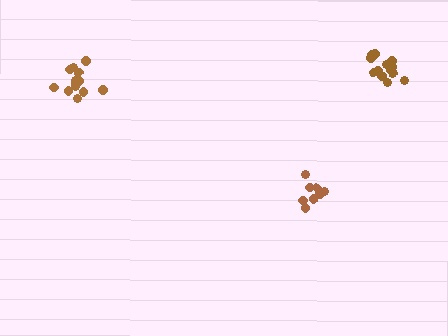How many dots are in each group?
Group 1: 8 dots, Group 2: 14 dots, Group 3: 13 dots (35 total).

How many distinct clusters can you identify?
There are 3 distinct clusters.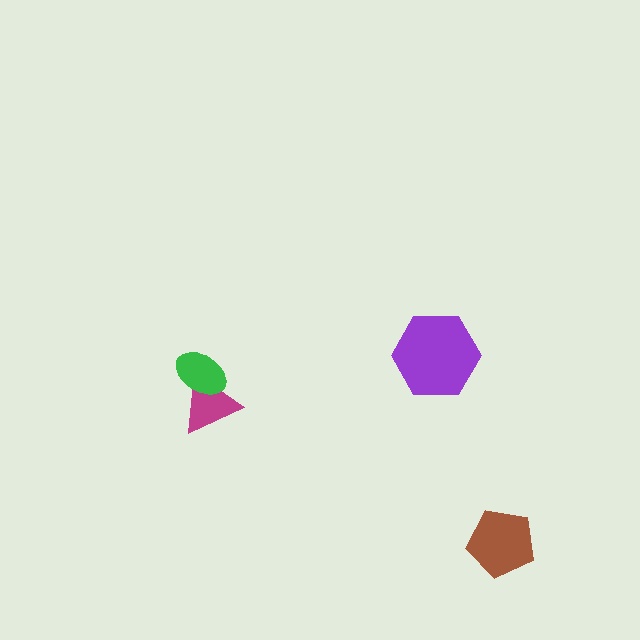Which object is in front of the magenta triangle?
The green ellipse is in front of the magenta triangle.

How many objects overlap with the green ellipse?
1 object overlaps with the green ellipse.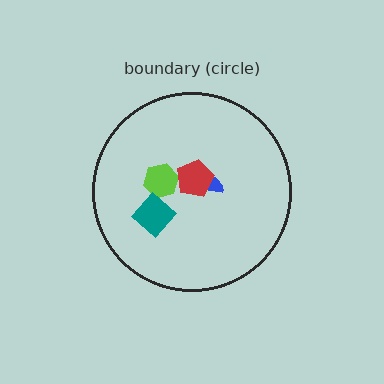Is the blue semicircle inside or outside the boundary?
Inside.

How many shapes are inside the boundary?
4 inside, 0 outside.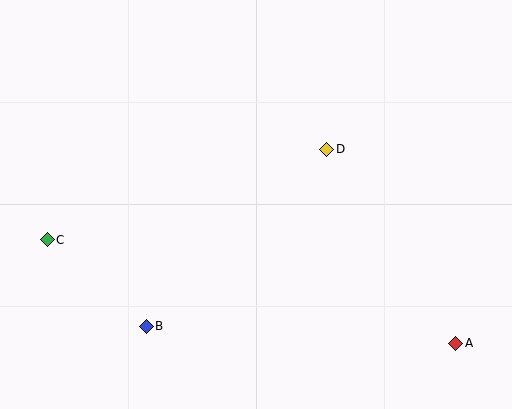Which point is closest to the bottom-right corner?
Point A is closest to the bottom-right corner.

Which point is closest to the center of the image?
Point D at (327, 149) is closest to the center.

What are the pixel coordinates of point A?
Point A is at (456, 343).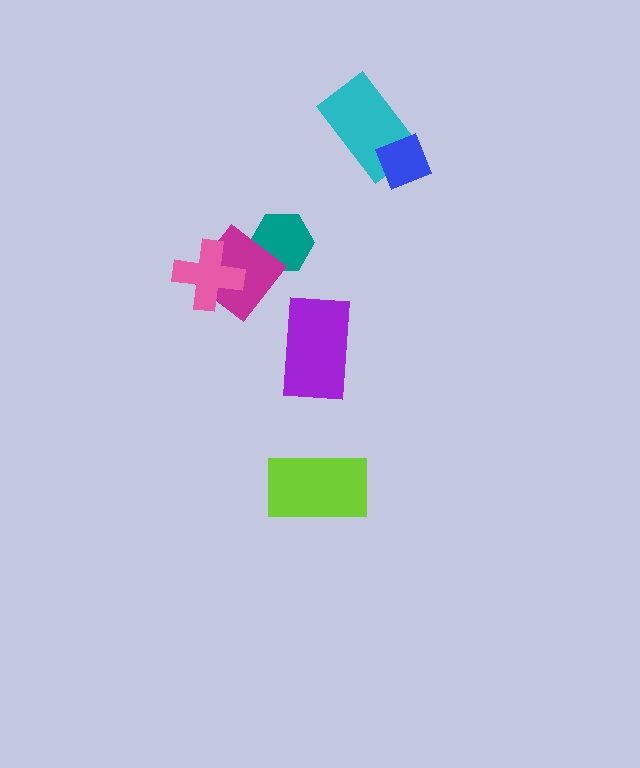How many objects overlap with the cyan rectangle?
1 object overlaps with the cyan rectangle.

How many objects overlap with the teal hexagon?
1 object overlaps with the teal hexagon.